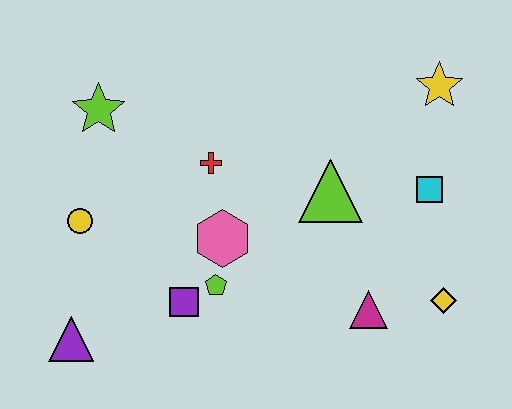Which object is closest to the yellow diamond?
The magenta triangle is closest to the yellow diamond.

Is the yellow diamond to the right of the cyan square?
Yes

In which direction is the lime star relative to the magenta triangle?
The lime star is to the left of the magenta triangle.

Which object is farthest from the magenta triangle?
The lime star is farthest from the magenta triangle.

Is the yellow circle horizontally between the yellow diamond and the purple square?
No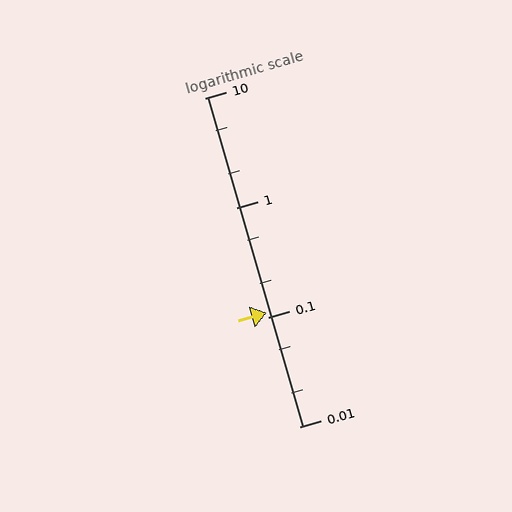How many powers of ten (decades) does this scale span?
The scale spans 3 decades, from 0.01 to 10.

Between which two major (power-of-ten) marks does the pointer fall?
The pointer is between 0.1 and 1.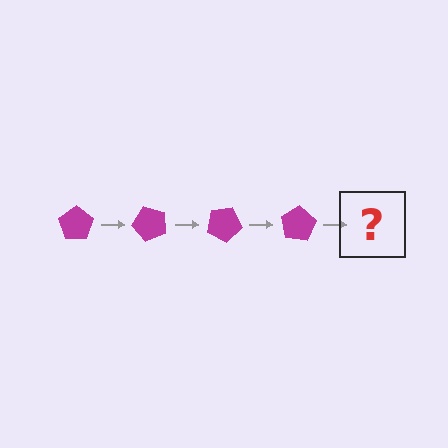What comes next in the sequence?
The next element should be a magenta pentagon rotated 200 degrees.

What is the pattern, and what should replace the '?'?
The pattern is that the pentagon rotates 50 degrees each step. The '?' should be a magenta pentagon rotated 200 degrees.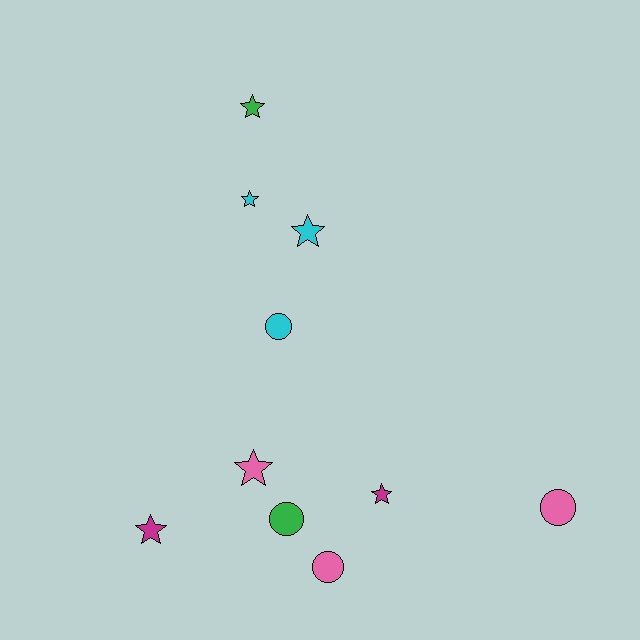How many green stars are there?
There is 1 green star.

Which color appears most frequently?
Pink, with 3 objects.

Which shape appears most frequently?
Star, with 6 objects.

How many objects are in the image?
There are 10 objects.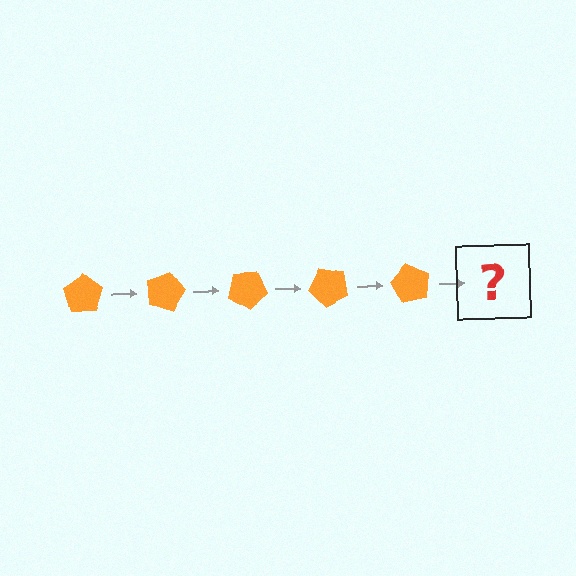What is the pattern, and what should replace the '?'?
The pattern is that the pentagon rotates 15 degrees each step. The '?' should be an orange pentagon rotated 75 degrees.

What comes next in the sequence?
The next element should be an orange pentagon rotated 75 degrees.